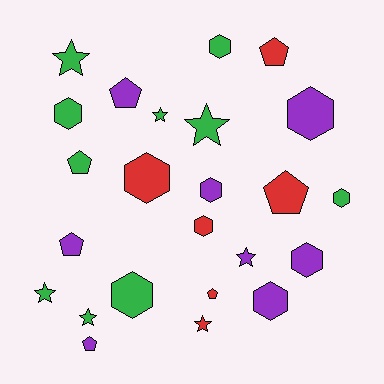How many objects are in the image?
There are 24 objects.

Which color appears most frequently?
Green, with 10 objects.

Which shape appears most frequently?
Hexagon, with 10 objects.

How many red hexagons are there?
There are 2 red hexagons.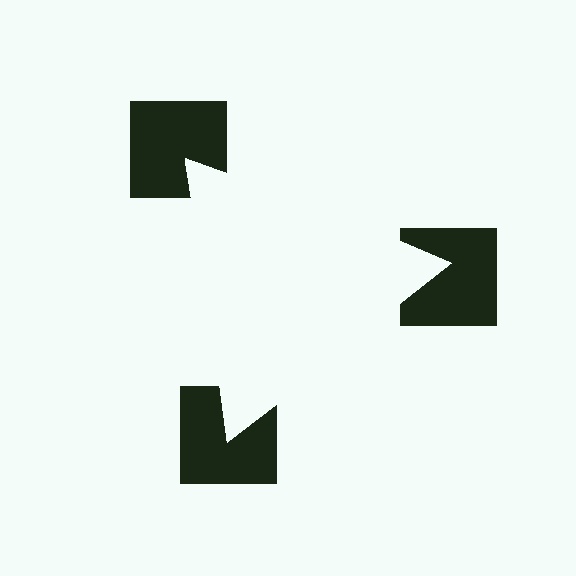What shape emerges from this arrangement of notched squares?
An illusory triangle — its edges are inferred from the aligned wedge cuts in the notched squares, not physically drawn.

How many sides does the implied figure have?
3 sides.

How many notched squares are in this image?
There are 3 — one at each vertex of the illusory triangle.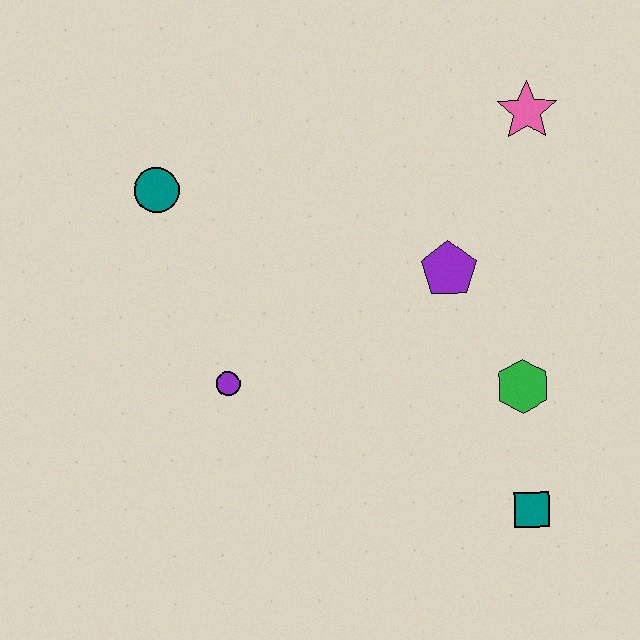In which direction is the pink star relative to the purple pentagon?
The pink star is above the purple pentagon.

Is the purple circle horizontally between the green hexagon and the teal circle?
Yes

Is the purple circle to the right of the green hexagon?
No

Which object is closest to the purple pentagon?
The green hexagon is closest to the purple pentagon.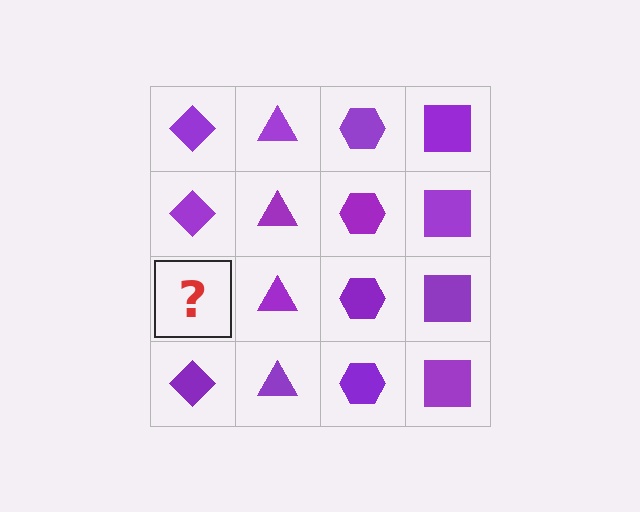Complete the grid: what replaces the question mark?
The question mark should be replaced with a purple diamond.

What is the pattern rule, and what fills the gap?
The rule is that each column has a consistent shape. The gap should be filled with a purple diamond.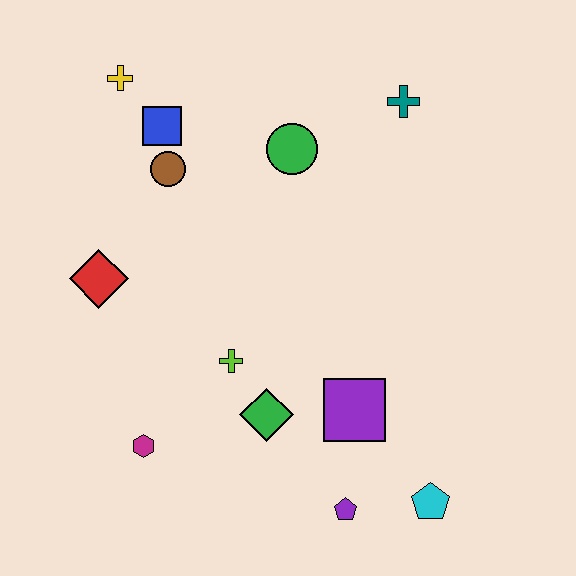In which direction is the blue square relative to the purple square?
The blue square is above the purple square.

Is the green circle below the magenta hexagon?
No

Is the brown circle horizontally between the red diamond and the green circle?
Yes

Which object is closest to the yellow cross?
The blue square is closest to the yellow cross.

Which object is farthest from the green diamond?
The yellow cross is farthest from the green diamond.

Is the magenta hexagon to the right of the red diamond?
Yes